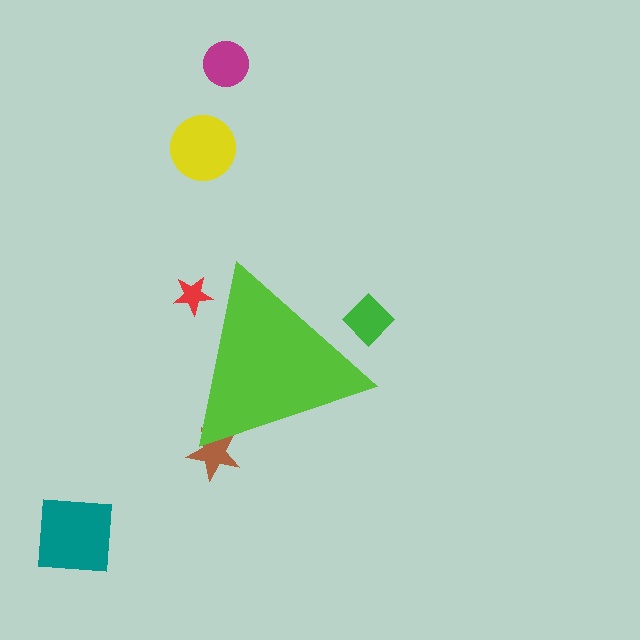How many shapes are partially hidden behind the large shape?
3 shapes are partially hidden.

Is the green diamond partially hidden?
Yes, the green diamond is partially hidden behind the lime triangle.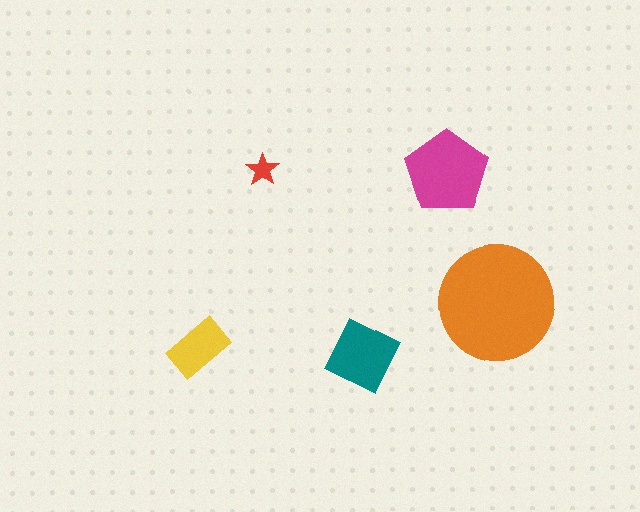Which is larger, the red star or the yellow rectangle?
The yellow rectangle.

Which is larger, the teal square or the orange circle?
The orange circle.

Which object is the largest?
The orange circle.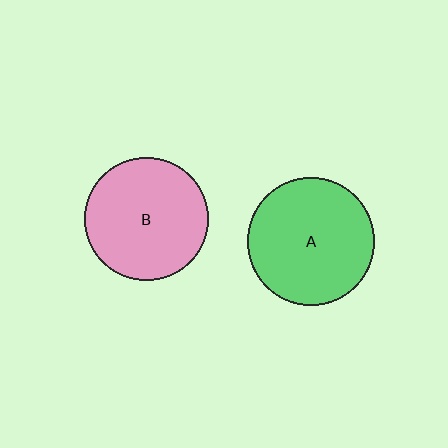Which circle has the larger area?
Circle A (green).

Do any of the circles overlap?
No, none of the circles overlap.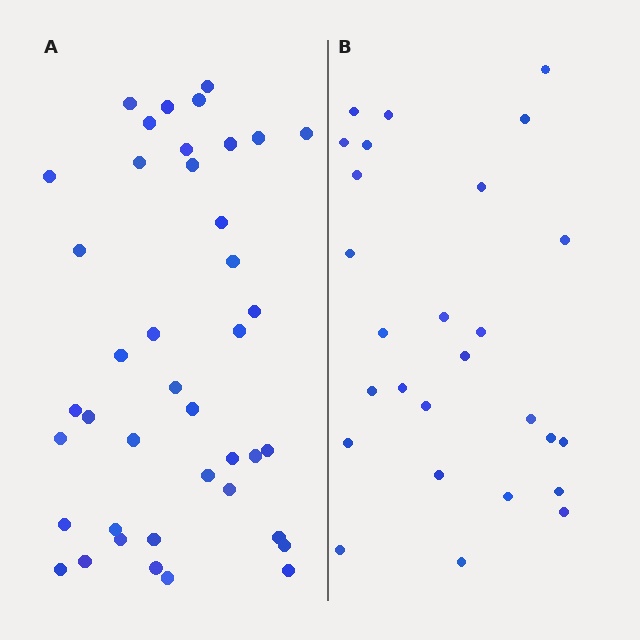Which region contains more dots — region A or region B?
Region A (the left region) has more dots.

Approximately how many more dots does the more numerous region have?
Region A has approximately 15 more dots than region B.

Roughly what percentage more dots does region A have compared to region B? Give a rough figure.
About 50% more.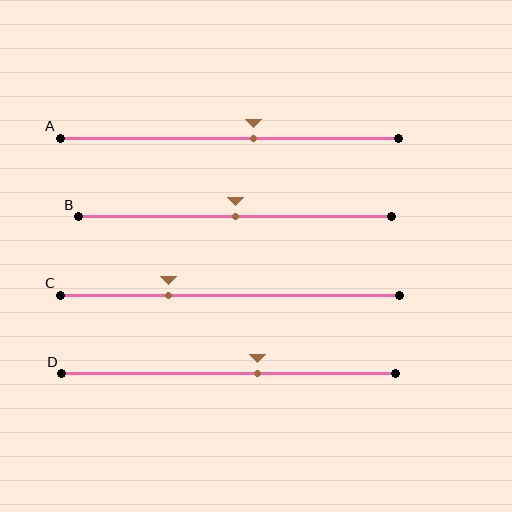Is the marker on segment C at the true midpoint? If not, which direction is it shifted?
No, the marker on segment C is shifted to the left by about 18% of the segment length.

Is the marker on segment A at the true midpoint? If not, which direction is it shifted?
No, the marker on segment A is shifted to the right by about 7% of the segment length.